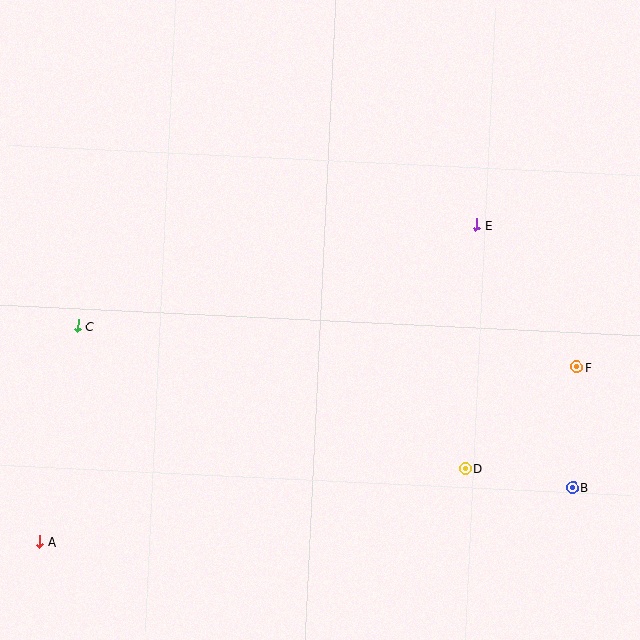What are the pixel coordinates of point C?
Point C is at (78, 326).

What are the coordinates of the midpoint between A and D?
The midpoint between A and D is at (252, 505).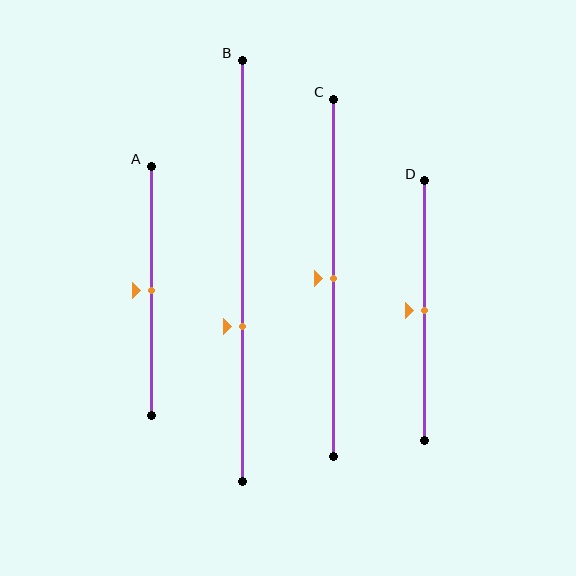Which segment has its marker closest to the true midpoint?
Segment A has its marker closest to the true midpoint.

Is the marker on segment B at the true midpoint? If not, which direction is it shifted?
No, the marker on segment B is shifted downward by about 13% of the segment length.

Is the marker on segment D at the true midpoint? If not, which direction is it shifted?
Yes, the marker on segment D is at the true midpoint.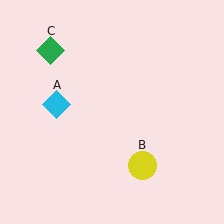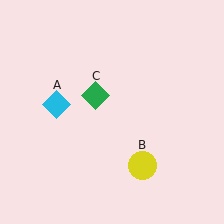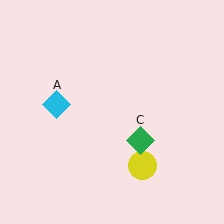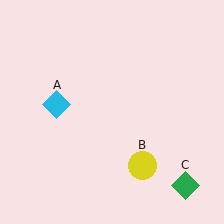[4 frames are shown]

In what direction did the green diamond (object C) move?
The green diamond (object C) moved down and to the right.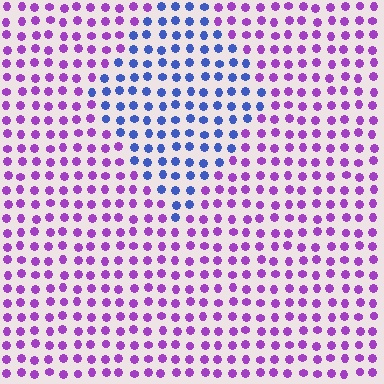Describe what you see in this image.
The image is filled with small purple elements in a uniform arrangement. A diamond-shaped region is visible where the elements are tinted to a slightly different hue, forming a subtle color boundary.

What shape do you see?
I see a diamond.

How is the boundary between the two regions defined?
The boundary is defined purely by a slight shift in hue (about 58 degrees). Spacing, size, and orientation are identical on both sides.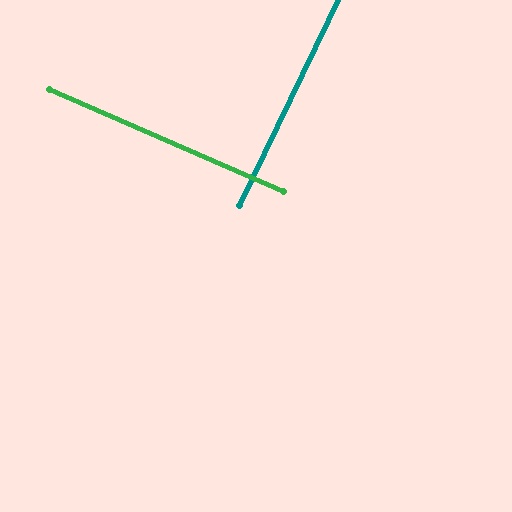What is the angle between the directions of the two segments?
Approximately 88 degrees.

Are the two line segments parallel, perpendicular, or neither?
Perpendicular — they meet at approximately 88°.